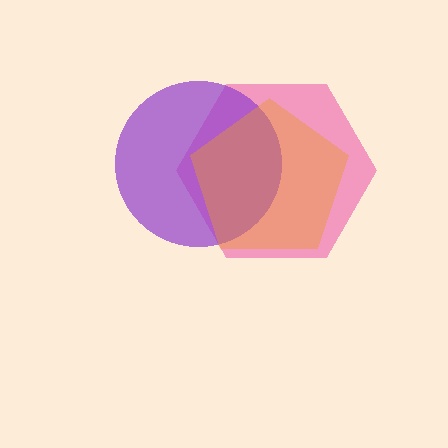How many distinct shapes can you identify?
There are 3 distinct shapes: a pink hexagon, a purple circle, an orange pentagon.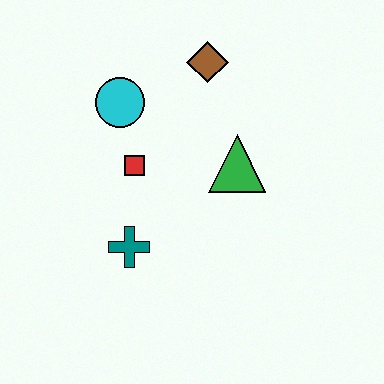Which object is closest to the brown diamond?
The cyan circle is closest to the brown diamond.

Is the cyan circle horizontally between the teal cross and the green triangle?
No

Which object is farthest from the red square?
The brown diamond is farthest from the red square.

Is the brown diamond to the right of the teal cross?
Yes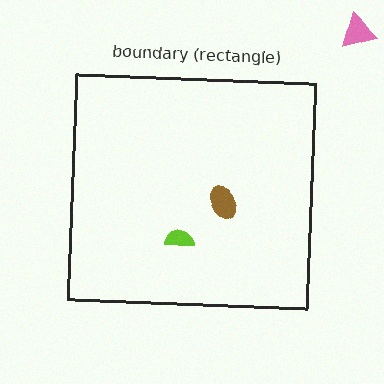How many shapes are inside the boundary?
2 inside, 1 outside.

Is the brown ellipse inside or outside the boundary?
Inside.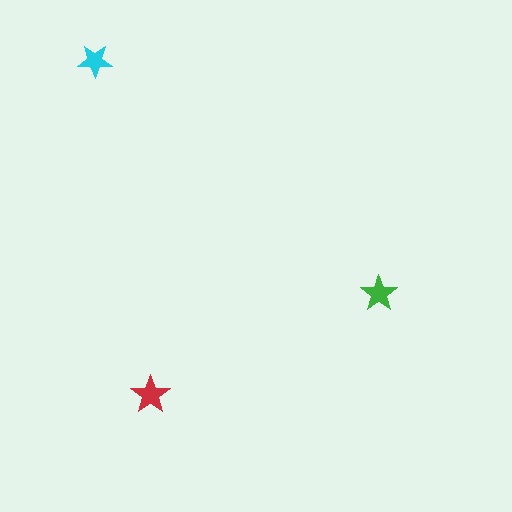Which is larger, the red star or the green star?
The red one.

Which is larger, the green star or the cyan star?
The green one.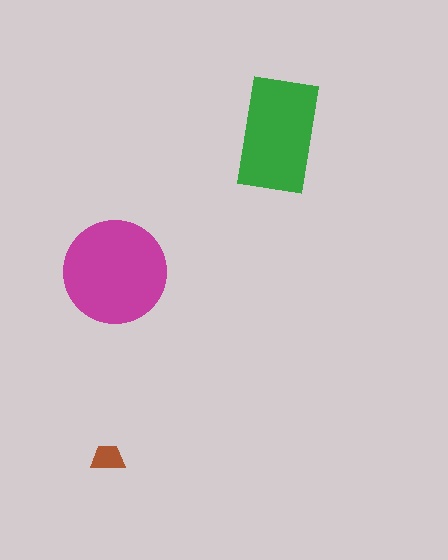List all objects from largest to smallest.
The magenta circle, the green rectangle, the brown trapezoid.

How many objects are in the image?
There are 3 objects in the image.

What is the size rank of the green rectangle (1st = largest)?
2nd.